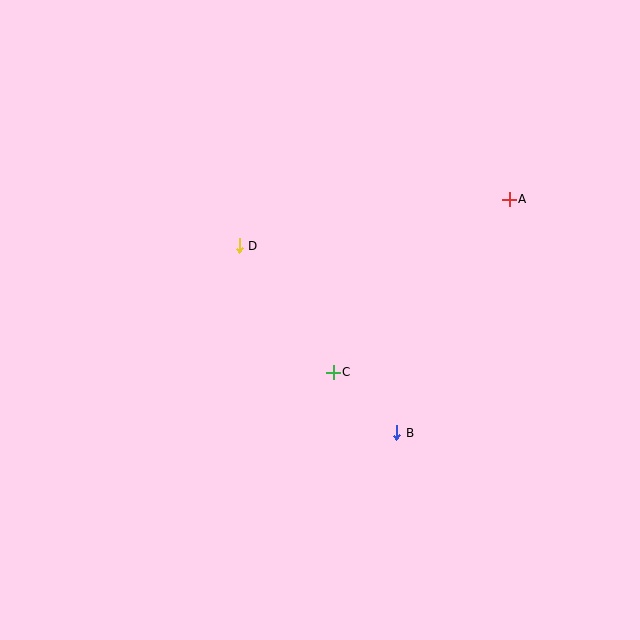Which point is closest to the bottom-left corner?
Point C is closest to the bottom-left corner.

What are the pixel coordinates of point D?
Point D is at (239, 246).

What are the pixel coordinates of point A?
Point A is at (509, 199).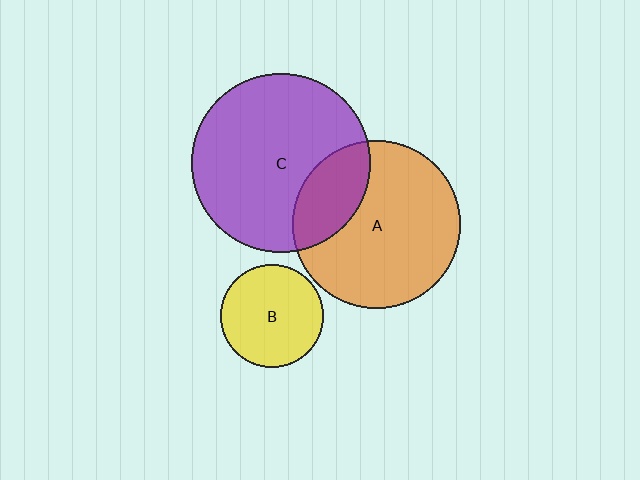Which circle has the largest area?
Circle C (purple).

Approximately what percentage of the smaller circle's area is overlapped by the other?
Approximately 25%.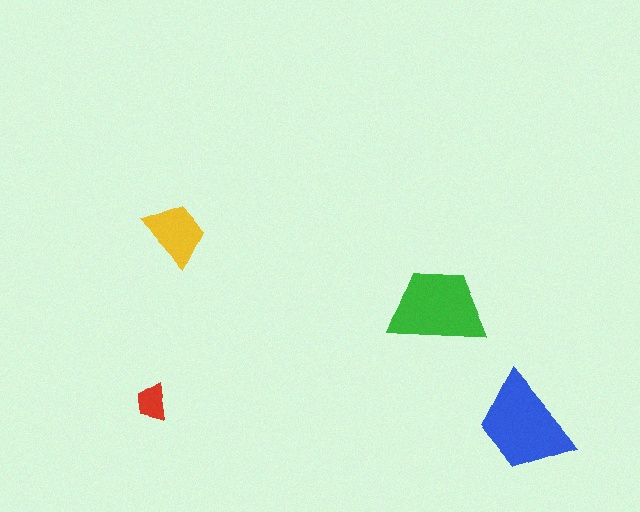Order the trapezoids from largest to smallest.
the blue one, the green one, the yellow one, the red one.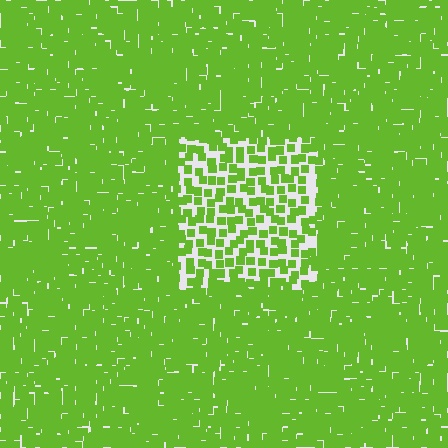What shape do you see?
I see a rectangle.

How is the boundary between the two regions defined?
The boundary is defined by a change in element density (approximately 2.2x ratio). All elements are the same color, size, and shape.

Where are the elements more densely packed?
The elements are more densely packed outside the rectangle boundary.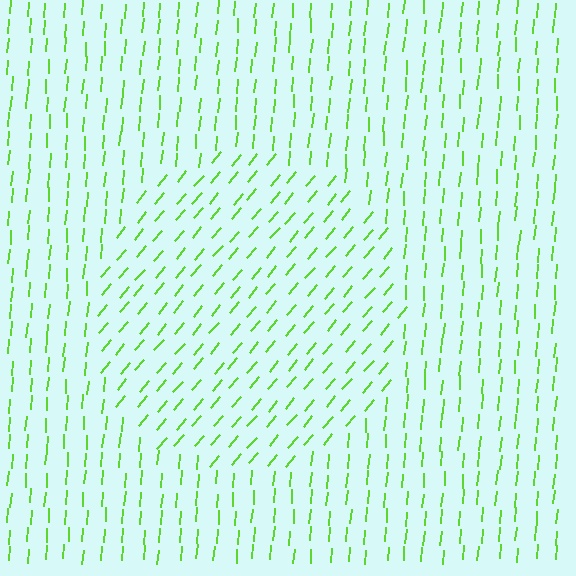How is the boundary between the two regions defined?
The boundary is defined purely by a change in line orientation (approximately 35 degrees difference). All lines are the same color and thickness.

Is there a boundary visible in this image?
Yes, there is a texture boundary formed by a change in line orientation.